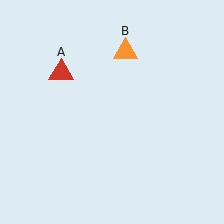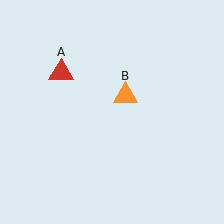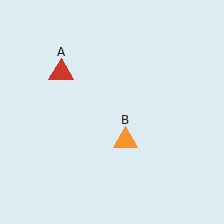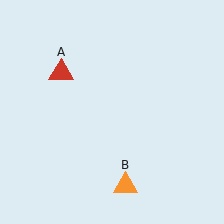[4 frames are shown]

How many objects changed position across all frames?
1 object changed position: orange triangle (object B).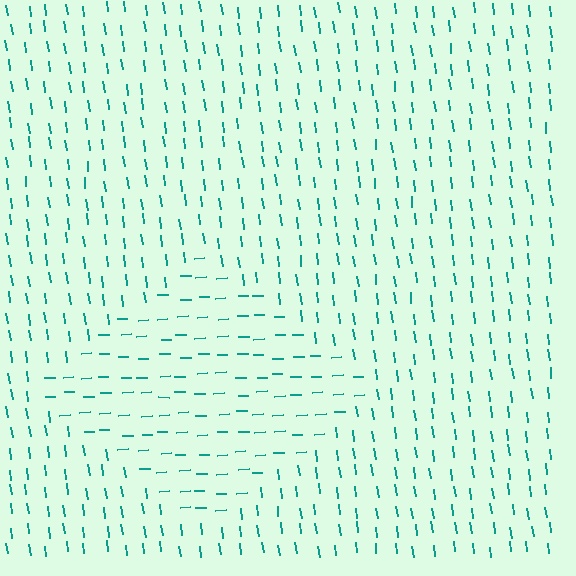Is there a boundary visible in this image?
Yes, there is a texture boundary formed by a change in line orientation.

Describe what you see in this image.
The image is filled with small teal line segments. A diamond region in the image has lines oriented differently from the surrounding lines, creating a visible texture boundary.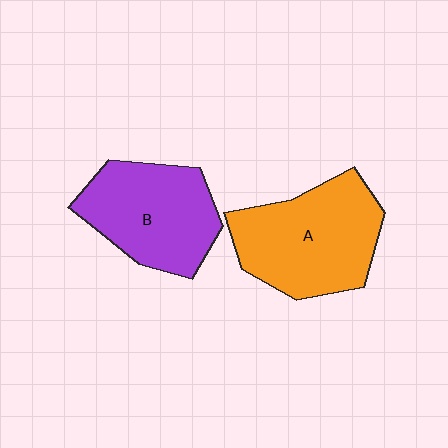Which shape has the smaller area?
Shape B (purple).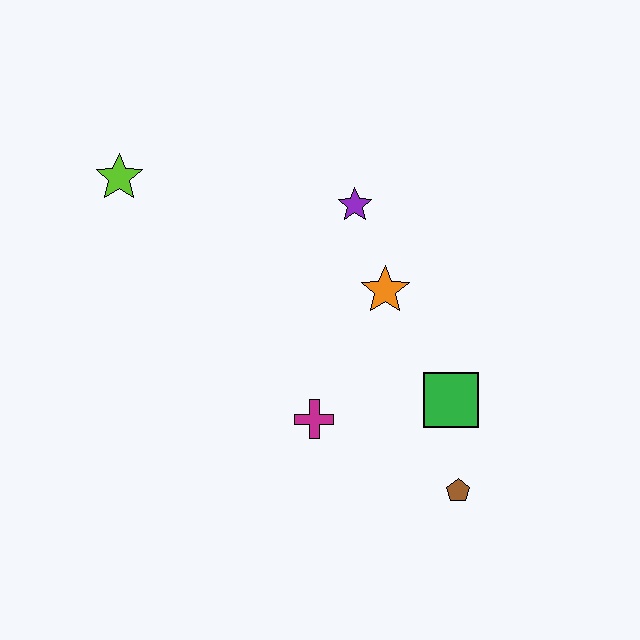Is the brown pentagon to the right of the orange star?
Yes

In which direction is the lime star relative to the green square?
The lime star is to the left of the green square.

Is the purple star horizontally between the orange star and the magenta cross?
Yes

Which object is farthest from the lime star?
The brown pentagon is farthest from the lime star.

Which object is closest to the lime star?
The purple star is closest to the lime star.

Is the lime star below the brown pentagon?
No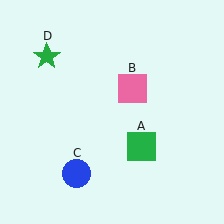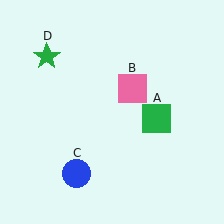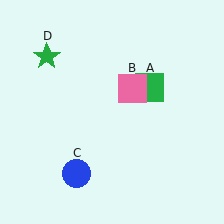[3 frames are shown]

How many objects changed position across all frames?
1 object changed position: green square (object A).